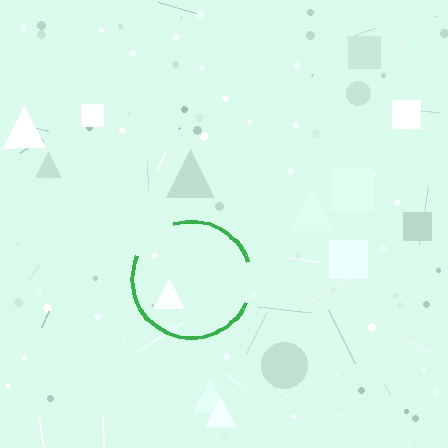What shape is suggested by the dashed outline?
The dashed outline suggests a circle.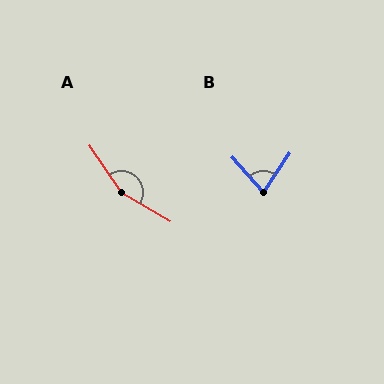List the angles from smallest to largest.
B (75°), A (154°).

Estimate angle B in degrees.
Approximately 75 degrees.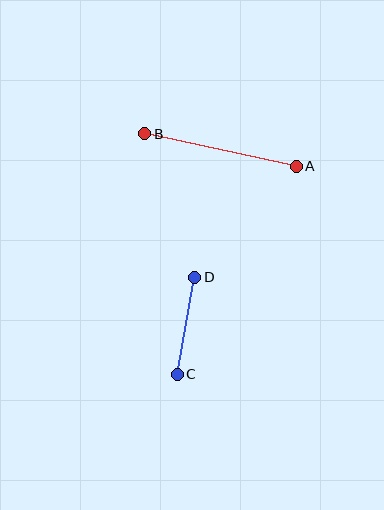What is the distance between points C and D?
The distance is approximately 98 pixels.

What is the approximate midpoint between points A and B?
The midpoint is at approximately (220, 150) pixels.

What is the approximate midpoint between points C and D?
The midpoint is at approximately (186, 326) pixels.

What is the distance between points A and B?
The distance is approximately 155 pixels.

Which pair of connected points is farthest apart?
Points A and B are farthest apart.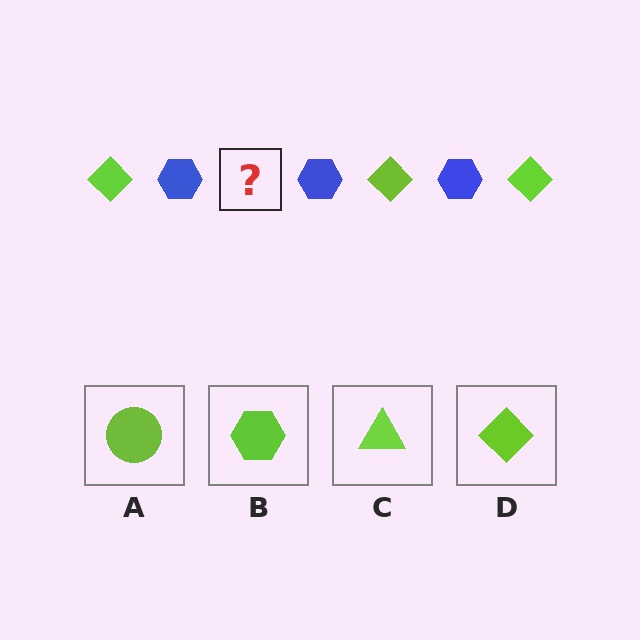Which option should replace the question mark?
Option D.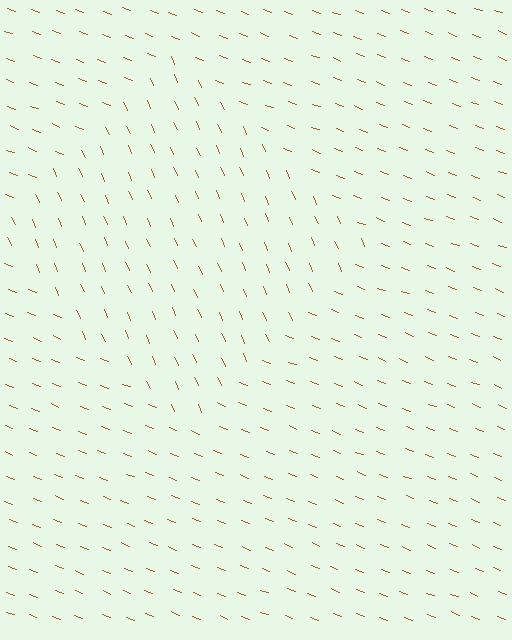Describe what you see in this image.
The image is filled with small brown line segments. A diamond region in the image has lines oriented differently from the surrounding lines, creating a visible texture boundary.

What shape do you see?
I see a diamond.